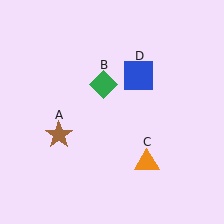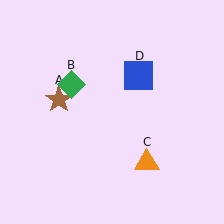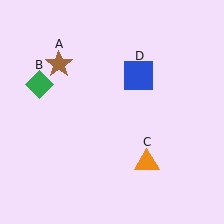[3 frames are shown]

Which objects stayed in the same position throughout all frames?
Orange triangle (object C) and blue square (object D) remained stationary.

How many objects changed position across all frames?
2 objects changed position: brown star (object A), green diamond (object B).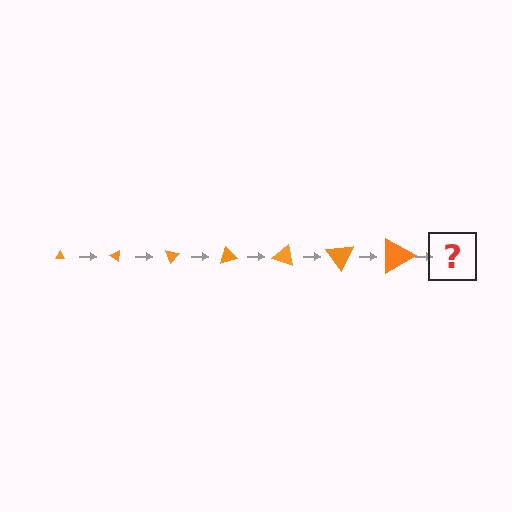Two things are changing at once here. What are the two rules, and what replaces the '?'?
The two rules are that the triangle grows larger each step and it rotates 35 degrees each step. The '?' should be a triangle, larger than the previous one and rotated 245 degrees from the start.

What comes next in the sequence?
The next element should be a triangle, larger than the previous one and rotated 245 degrees from the start.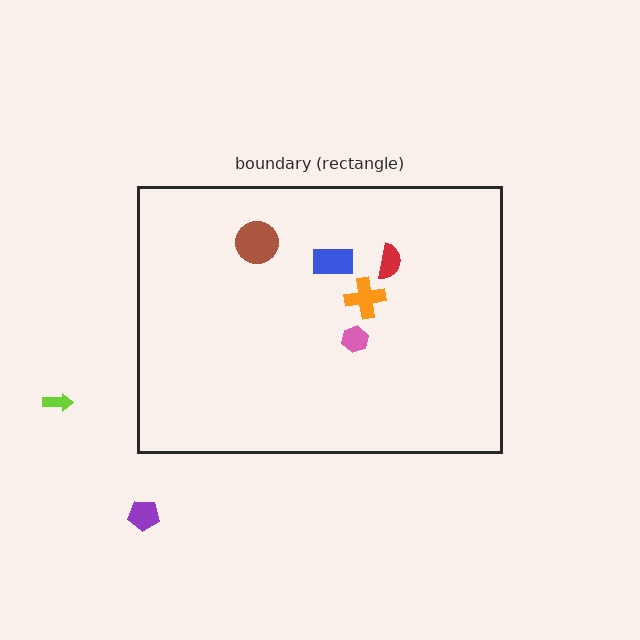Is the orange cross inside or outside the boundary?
Inside.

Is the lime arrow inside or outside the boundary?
Outside.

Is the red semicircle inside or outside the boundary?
Inside.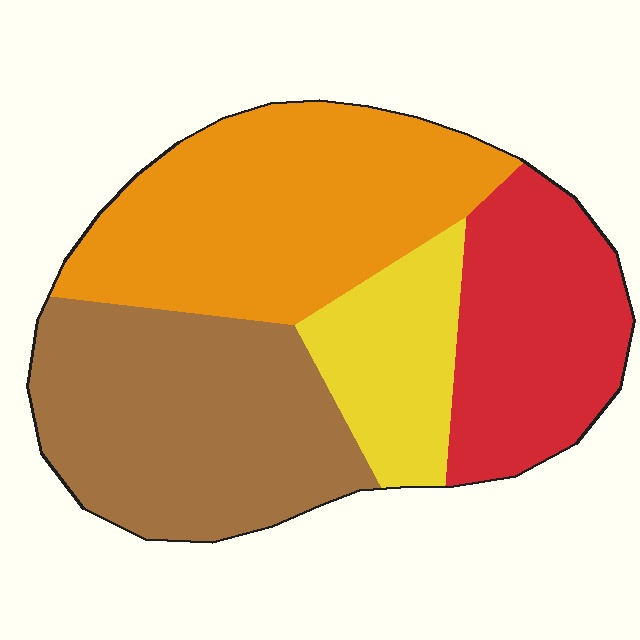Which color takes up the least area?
Yellow, at roughly 15%.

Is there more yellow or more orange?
Orange.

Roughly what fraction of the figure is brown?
Brown takes up between a sixth and a third of the figure.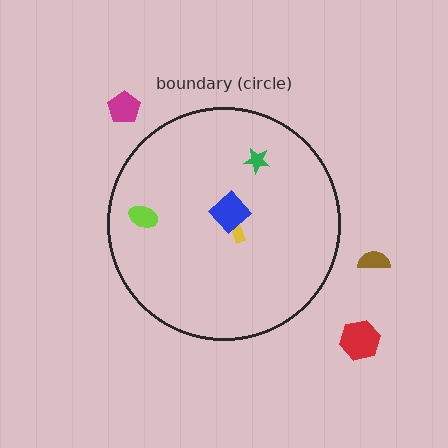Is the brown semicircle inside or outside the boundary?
Outside.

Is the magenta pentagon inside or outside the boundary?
Outside.